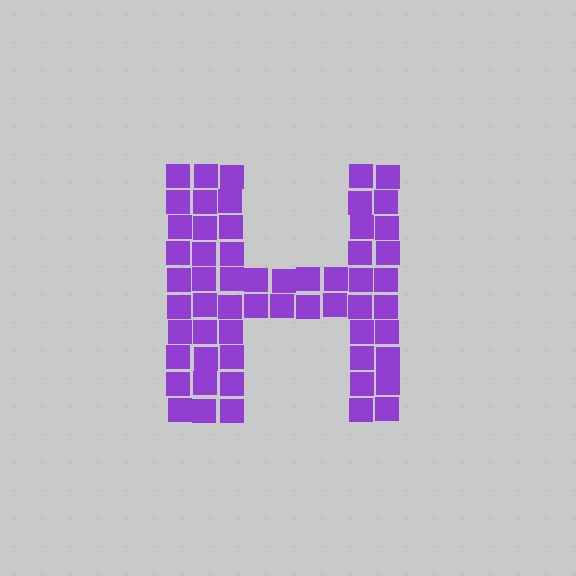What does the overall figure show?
The overall figure shows the letter H.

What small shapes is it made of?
It is made of small squares.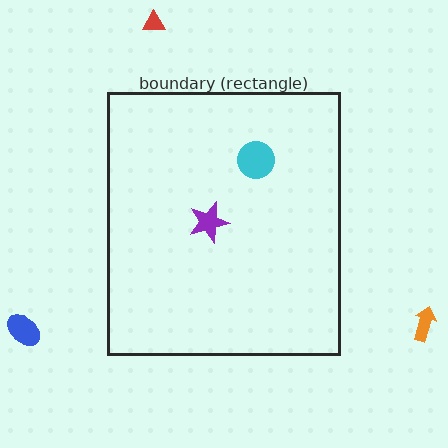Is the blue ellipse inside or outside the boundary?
Outside.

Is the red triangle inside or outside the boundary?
Outside.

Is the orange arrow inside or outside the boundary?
Outside.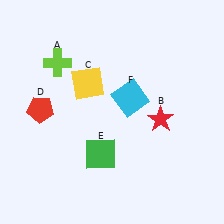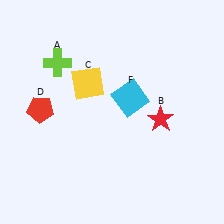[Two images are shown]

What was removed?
The green square (E) was removed in Image 2.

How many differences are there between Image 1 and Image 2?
There is 1 difference between the two images.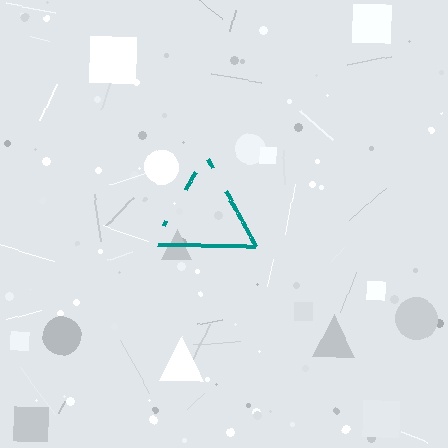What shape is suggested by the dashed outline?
The dashed outline suggests a triangle.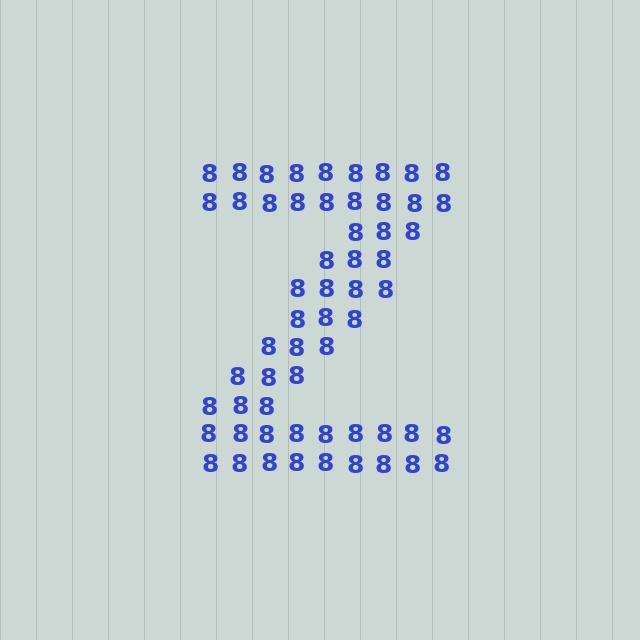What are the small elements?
The small elements are digit 8's.